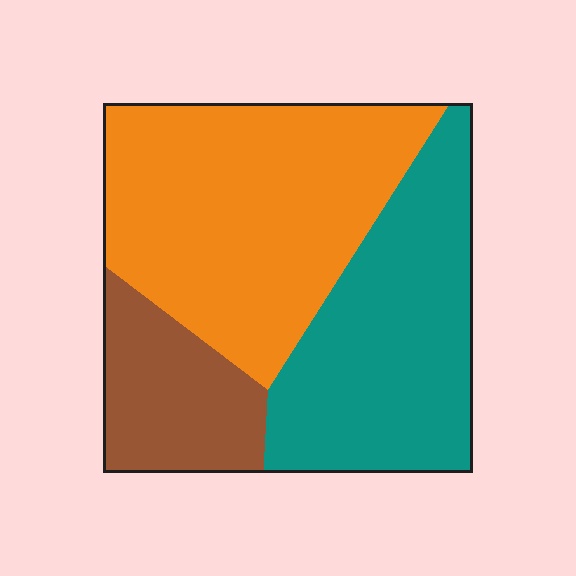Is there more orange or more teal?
Orange.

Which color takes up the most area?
Orange, at roughly 45%.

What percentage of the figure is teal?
Teal covers around 35% of the figure.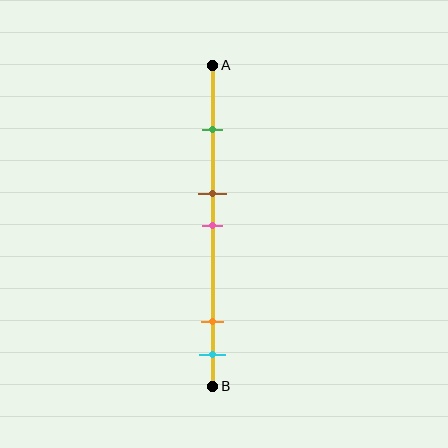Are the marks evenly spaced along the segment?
No, the marks are not evenly spaced.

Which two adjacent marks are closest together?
The brown and pink marks are the closest adjacent pair.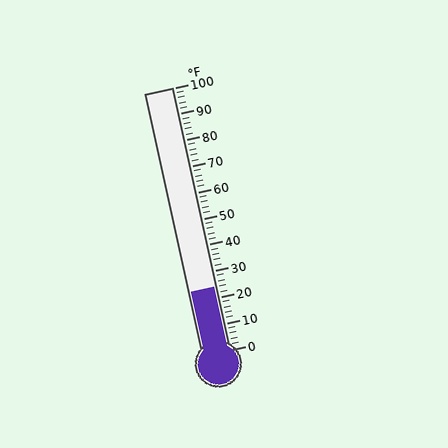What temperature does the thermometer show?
The thermometer shows approximately 24°F.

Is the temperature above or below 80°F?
The temperature is below 80°F.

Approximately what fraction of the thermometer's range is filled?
The thermometer is filled to approximately 25% of its range.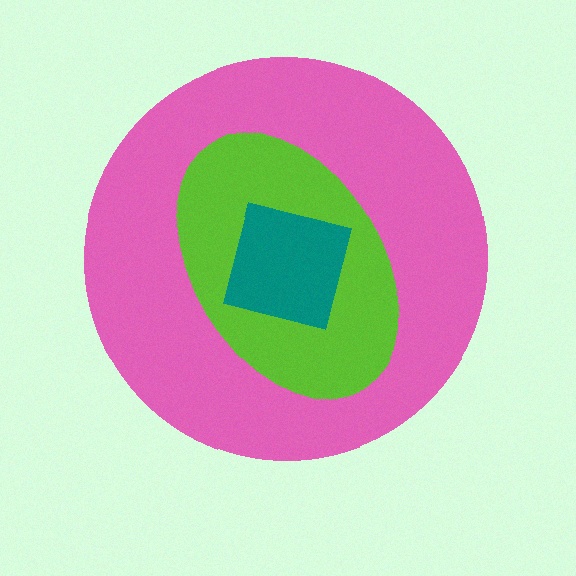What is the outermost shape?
The pink circle.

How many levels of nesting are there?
3.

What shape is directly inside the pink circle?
The lime ellipse.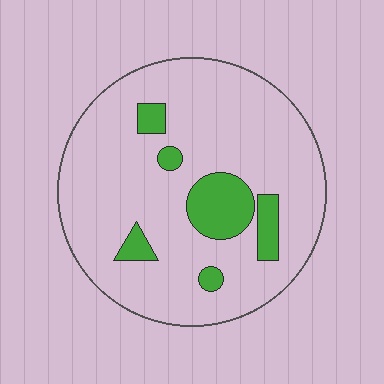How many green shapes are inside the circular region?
6.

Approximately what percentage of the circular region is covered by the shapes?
Approximately 15%.